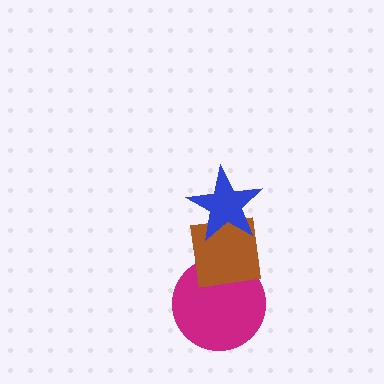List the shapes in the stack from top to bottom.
From top to bottom: the blue star, the brown square, the magenta circle.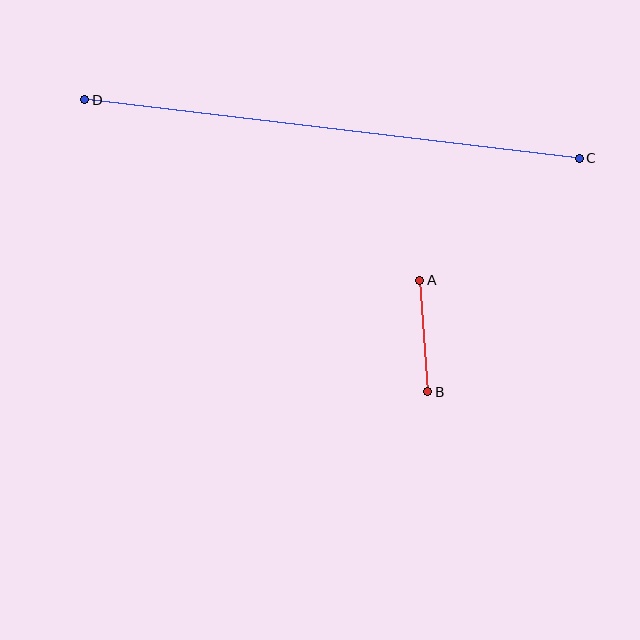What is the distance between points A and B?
The distance is approximately 112 pixels.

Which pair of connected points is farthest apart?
Points C and D are farthest apart.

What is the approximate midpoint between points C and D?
The midpoint is at approximately (332, 129) pixels.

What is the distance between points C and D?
The distance is approximately 498 pixels.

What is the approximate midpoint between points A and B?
The midpoint is at approximately (424, 336) pixels.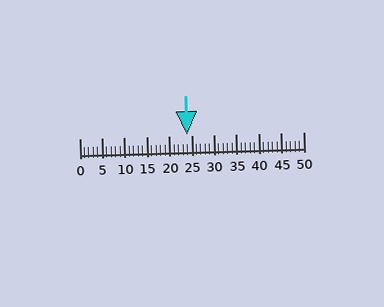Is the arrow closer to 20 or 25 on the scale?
The arrow is closer to 25.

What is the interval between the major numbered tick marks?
The major tick marks are spaced 5 units apart.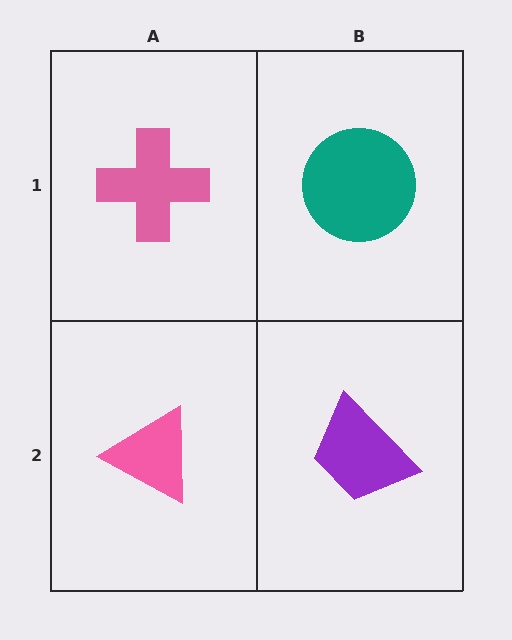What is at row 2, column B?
A purple trapezoid.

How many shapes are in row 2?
2 shapes.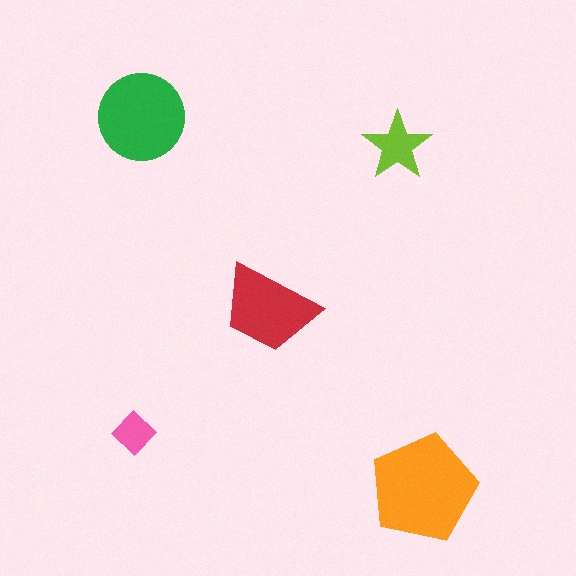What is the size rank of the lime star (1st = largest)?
4th.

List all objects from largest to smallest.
The orange pentagon, the green circle, the red trapezoid, the lime star, the pink diamond.